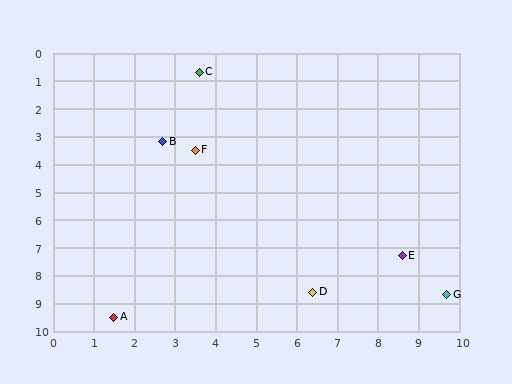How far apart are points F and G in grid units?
Points F and G are about 8.1 grid units apart.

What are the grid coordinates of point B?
Point B is at approximately (2.7, 3.2).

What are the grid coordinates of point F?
Point F is at approximately (3.5, 3.5).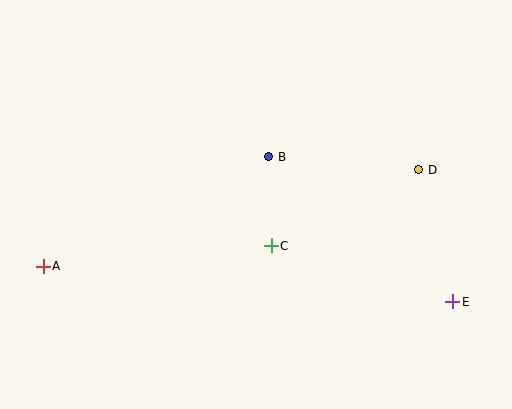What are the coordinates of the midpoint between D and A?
The midpoint between D and A is at (231, 218).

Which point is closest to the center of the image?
Point C at (271, 246) is closest to the center.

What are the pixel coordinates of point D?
Point D is at (419, 170).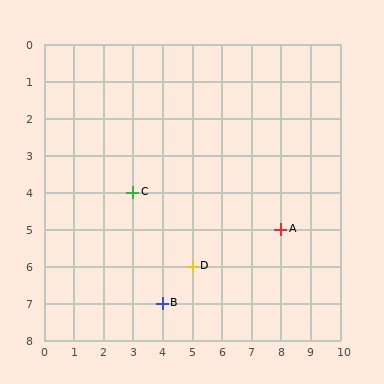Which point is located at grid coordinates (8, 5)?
Point A is at (8, 5).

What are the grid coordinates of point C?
Point C is at grid coordinates (3, 4).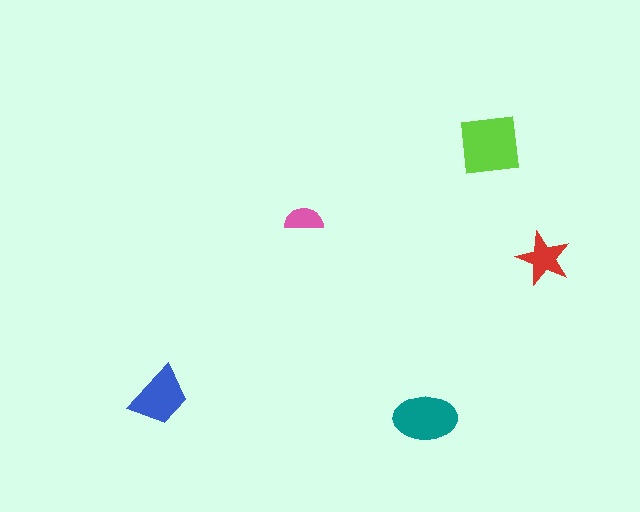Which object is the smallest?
The pink semicircle.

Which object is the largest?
The lime square.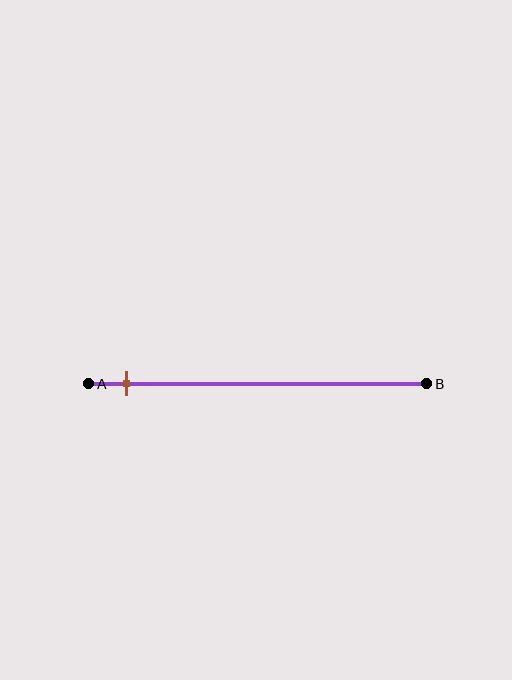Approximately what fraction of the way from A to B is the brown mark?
The brown mark is approximately 10% of the way from A to B.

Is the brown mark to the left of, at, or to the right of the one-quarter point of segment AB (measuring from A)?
The brown mark is to the left of the one-quarter point of segment AB.